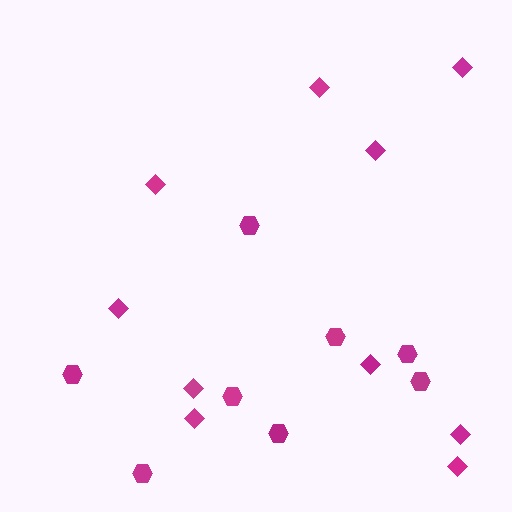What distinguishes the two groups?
There are 2 groups: one group of diamonds (10) and one group of hexagons (8).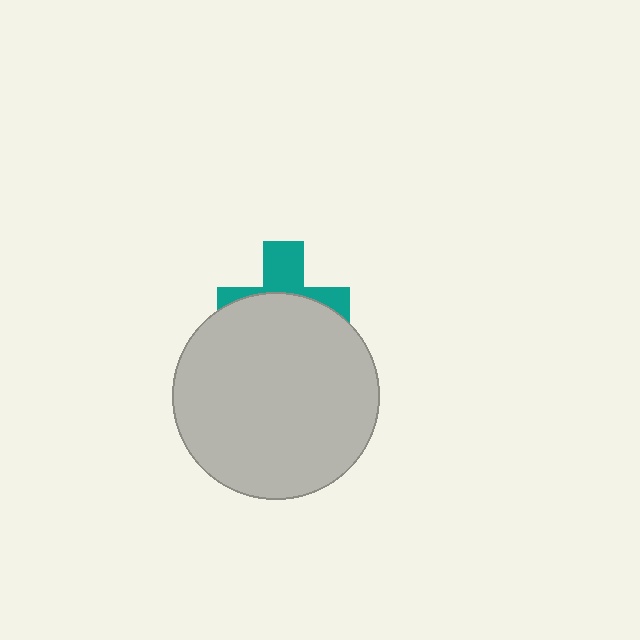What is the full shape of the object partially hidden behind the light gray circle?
The partially hidden object is a teal cross.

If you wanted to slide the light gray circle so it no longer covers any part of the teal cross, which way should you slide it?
Slide it down — that is the most direct way to separate the two shapes.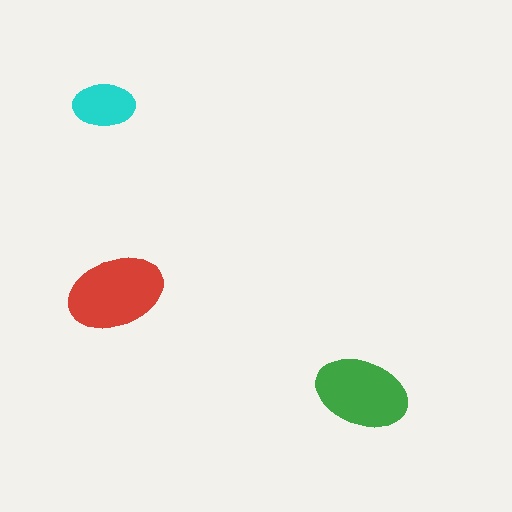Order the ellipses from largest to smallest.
the red one, the green one, the cyan one.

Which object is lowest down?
The green ellipse is bottommost.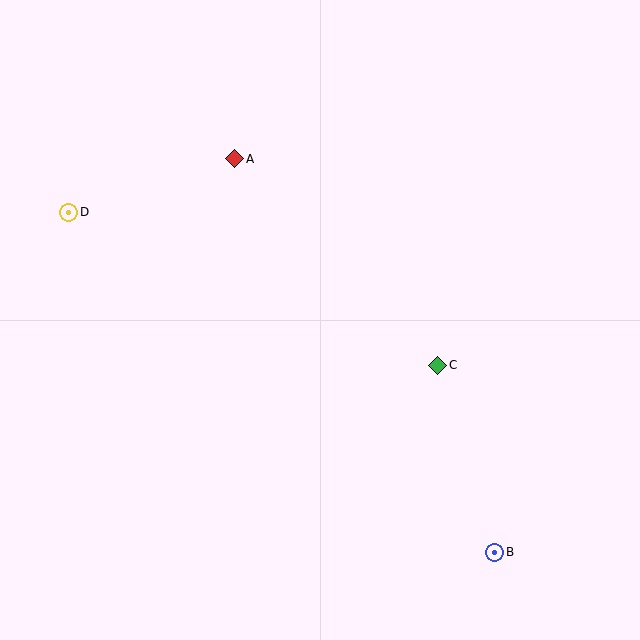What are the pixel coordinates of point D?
Point D is at (69, 212).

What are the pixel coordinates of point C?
Point C is at (438, 365).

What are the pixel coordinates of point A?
Point A is at (235, 159).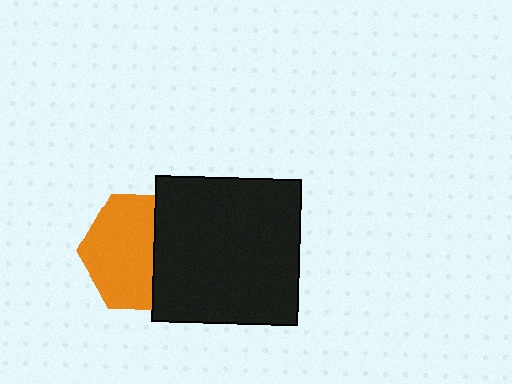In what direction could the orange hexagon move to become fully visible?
The orange hexagon could move left. That would shift it out from behind the black square entirely.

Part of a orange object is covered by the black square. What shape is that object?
It is a hexagon.